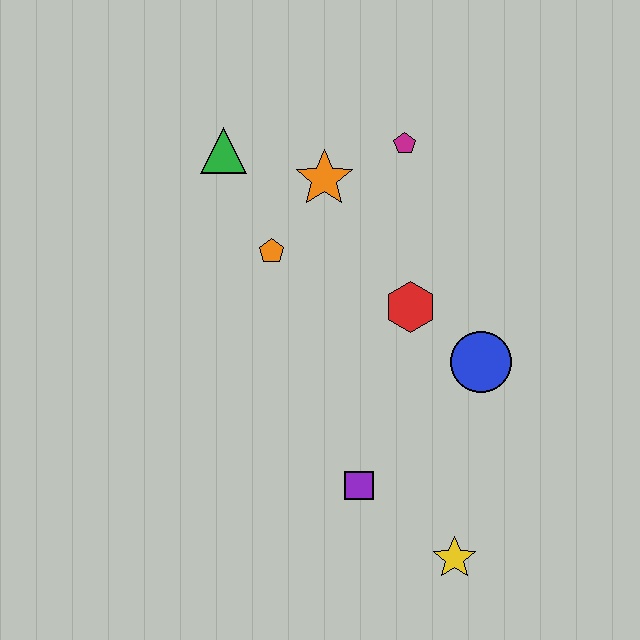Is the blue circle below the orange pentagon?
Yes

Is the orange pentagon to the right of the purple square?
No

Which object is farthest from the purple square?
The green triangle is farthest from the purple square.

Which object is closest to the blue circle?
The red hexagon is closest to the blue circle.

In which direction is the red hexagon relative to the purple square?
The red hexagon is above the purple square.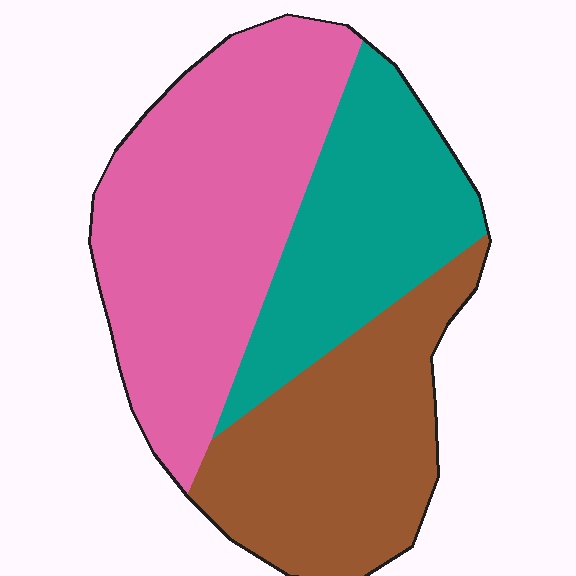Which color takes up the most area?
Pink, at roughly 45%.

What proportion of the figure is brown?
Brown takes up about one third (1/3) of the figure.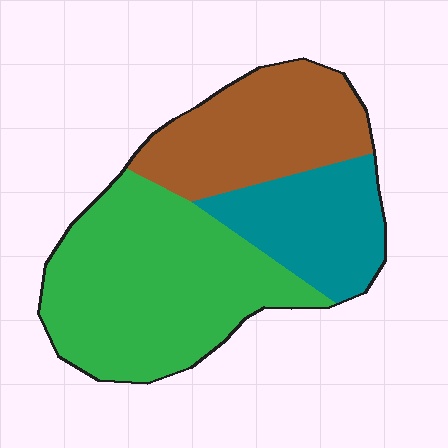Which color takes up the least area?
Teal, at roughly 20%.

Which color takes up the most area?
Green, at roughly 50%.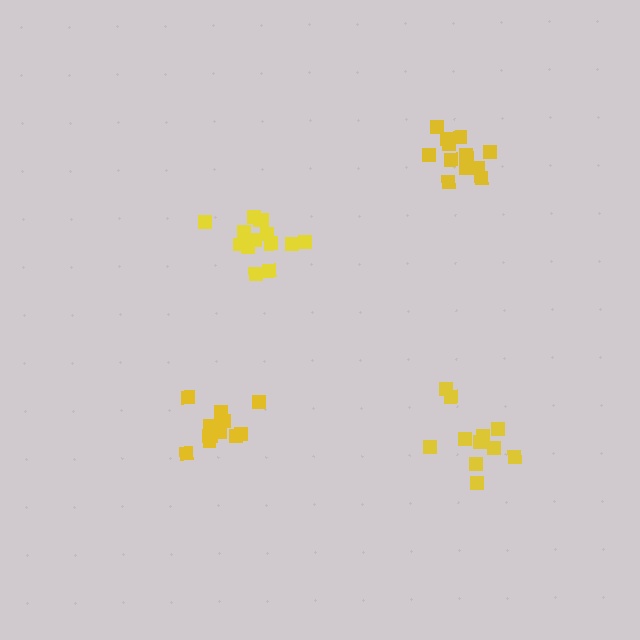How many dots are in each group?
Group 1: 13 dots, Group 2: 15 dots, Group 3: 12 dots, Group 4: 11 dots (51 total).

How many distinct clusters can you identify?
There are 4 distinct clusters.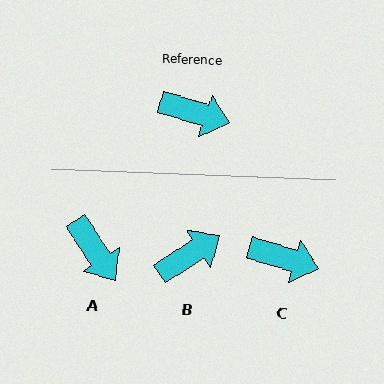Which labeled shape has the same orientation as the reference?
C.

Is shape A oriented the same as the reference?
No, it is off by about 39 degrees.